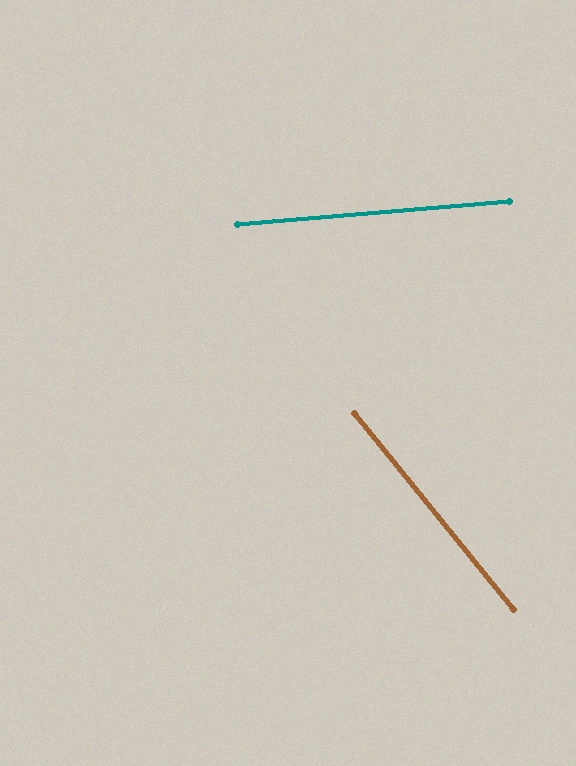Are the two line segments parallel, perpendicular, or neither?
Neither parallel nor perpendicular — they differ by about 56°.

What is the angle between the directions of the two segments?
Approximately 56 degrees.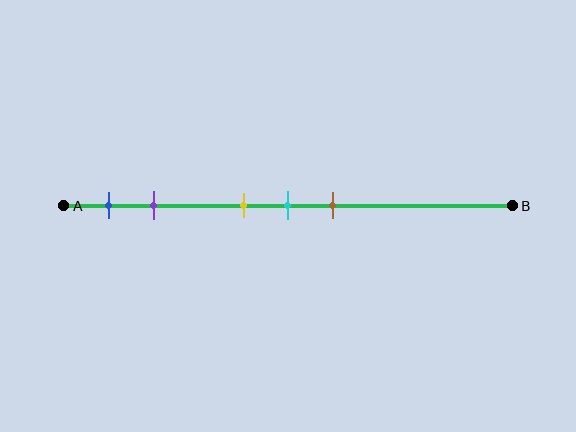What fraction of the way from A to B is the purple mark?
The purple mark is approximately 20% (0.2) of the way from A to B.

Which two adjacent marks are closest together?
The yellow and cyan marks are the closest adjacent pair.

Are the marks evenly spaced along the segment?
No, the marks are not evenly spaced.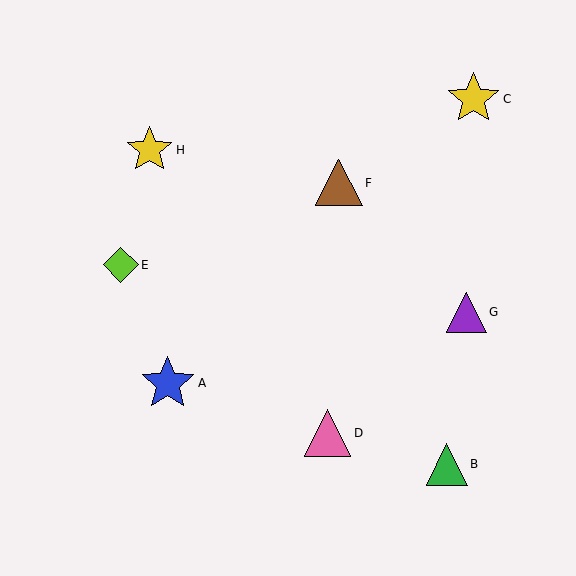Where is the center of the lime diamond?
The center of the lime diamond is at (121, 265).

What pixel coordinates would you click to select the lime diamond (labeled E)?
Click at (121, 265) to select the lime diamond E.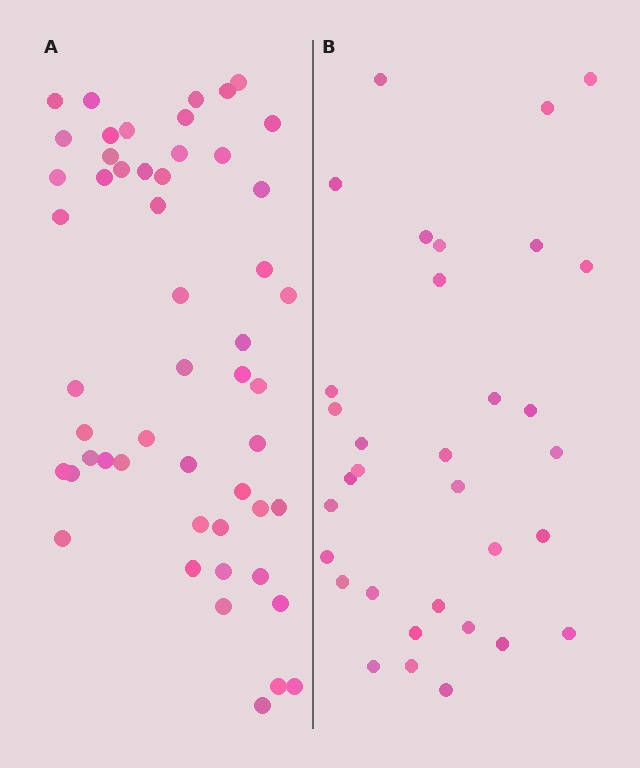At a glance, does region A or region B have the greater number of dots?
Region A (the left region) has more dots.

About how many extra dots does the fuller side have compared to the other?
Region A has approximately 20 more dots than region B.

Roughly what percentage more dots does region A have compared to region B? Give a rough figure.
About 60% more.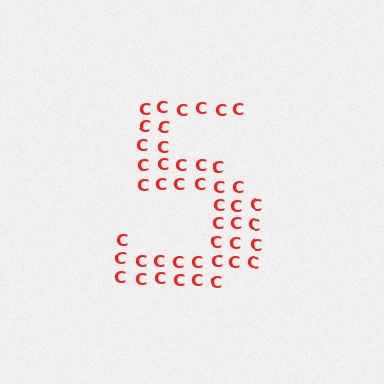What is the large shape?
The large shape is the digit 5.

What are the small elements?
The small elements are letter C's.